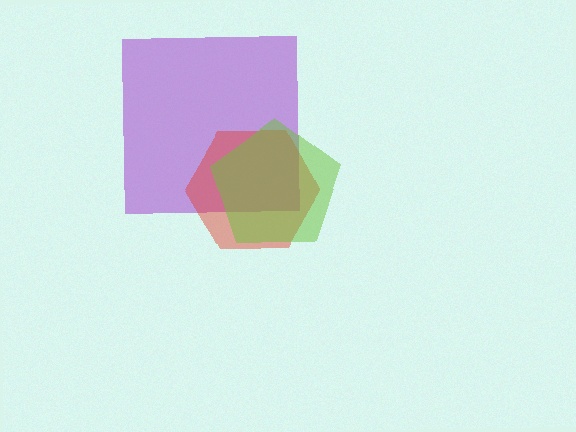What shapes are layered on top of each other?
The layered shapes are: a purple square, a red hexagon, a lime pentagon.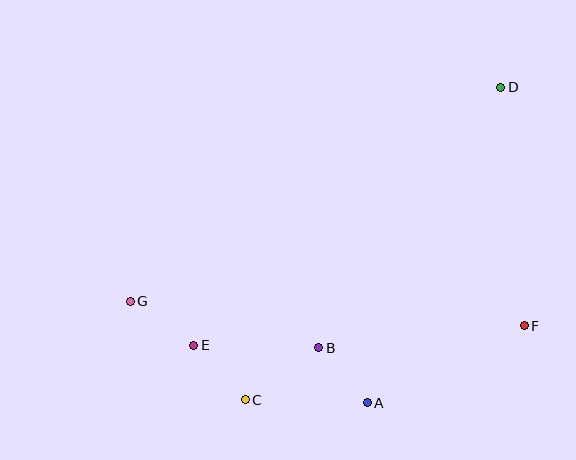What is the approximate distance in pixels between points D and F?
The distance between D and F is approximately 240 pixels.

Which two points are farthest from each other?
Points D and G are farthest from each other.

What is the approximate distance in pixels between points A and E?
The distance between A and E is approximately 183 pixels.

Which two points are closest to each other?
Points A and B are closest to each other.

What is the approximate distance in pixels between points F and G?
The distance between F and G is approximately 395 pixels.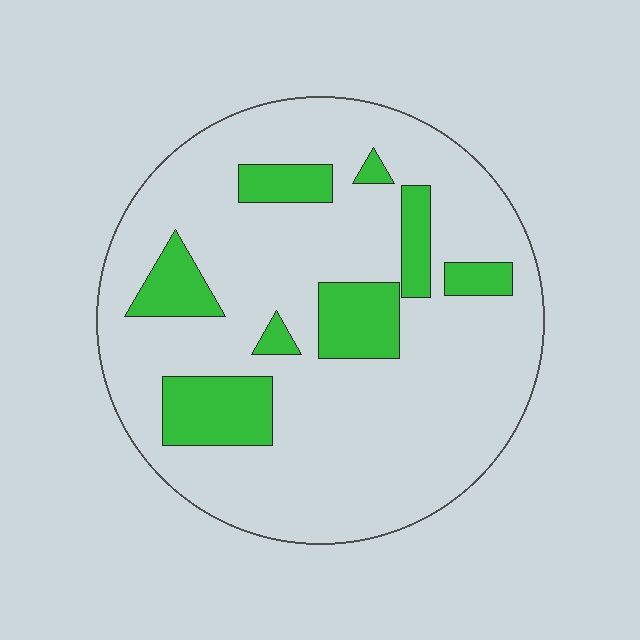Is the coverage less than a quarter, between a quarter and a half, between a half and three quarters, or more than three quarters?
Less than a quarter.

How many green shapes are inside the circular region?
8.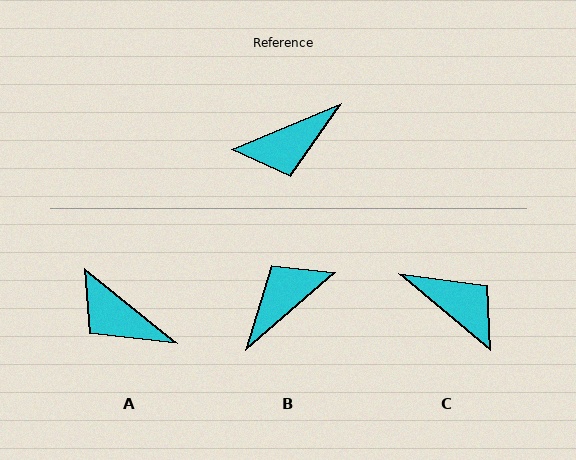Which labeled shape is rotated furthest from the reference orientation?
B, about 162 degrees away.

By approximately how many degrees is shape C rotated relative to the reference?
Approximately 117 degrees counter-clockwise.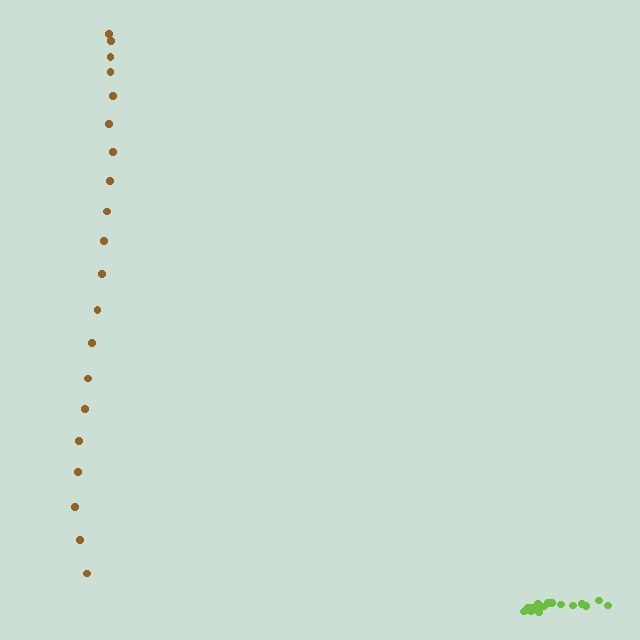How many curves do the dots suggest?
There are 2 distinct paths.